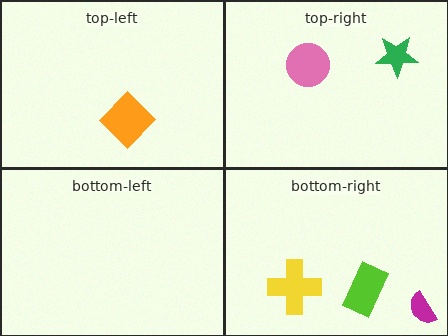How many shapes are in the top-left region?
1.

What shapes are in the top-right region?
The pink circle, the green star.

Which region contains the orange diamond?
The top-left region.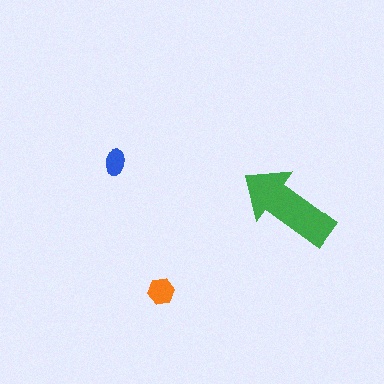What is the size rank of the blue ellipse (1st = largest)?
3rd.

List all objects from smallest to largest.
The blue ellipse, the orange hexagon, the green arrow.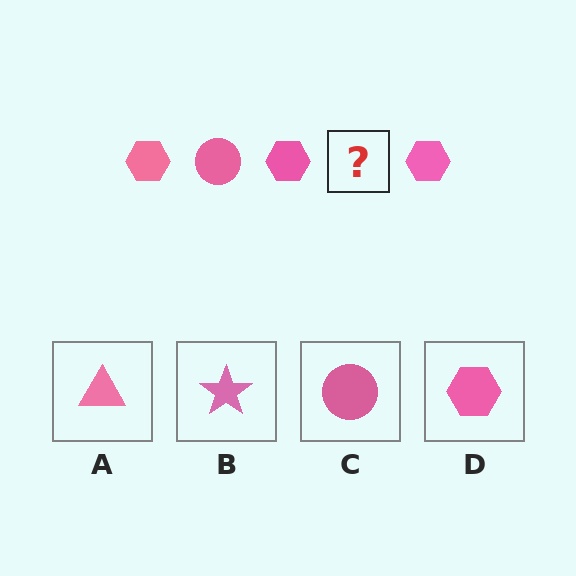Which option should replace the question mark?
Option C.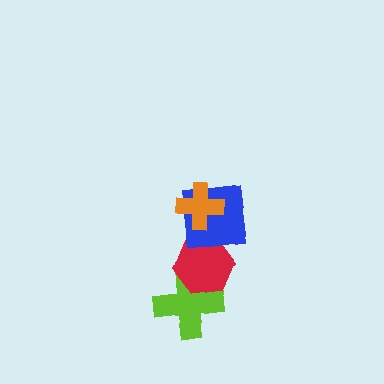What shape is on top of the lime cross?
The red hexagon is on top of the lime cross.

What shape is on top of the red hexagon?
The blue square is on top of the red hexagon.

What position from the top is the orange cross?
The orange cross is 1st from the top.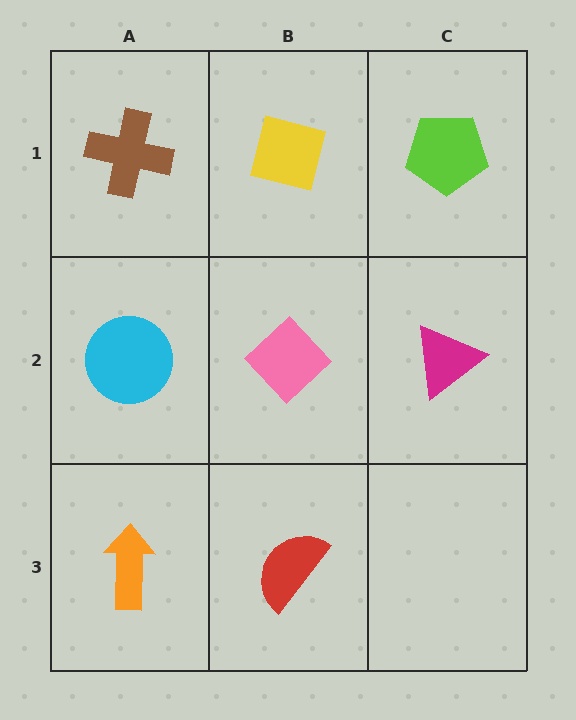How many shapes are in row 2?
3 shapes.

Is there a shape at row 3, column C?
No, that cell is empty.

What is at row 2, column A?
A cyan circle.